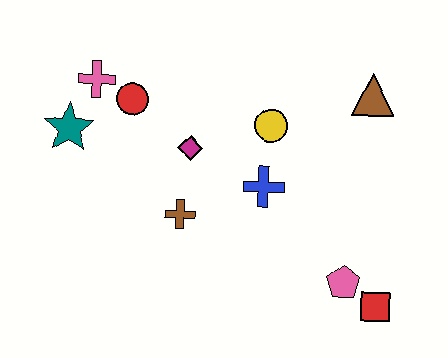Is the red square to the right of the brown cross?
Yes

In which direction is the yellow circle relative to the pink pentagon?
The yellow circle is above the pink pentagon.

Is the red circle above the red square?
Yes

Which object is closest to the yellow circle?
The blue cross is closest to the yellow circle.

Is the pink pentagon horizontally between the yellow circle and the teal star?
No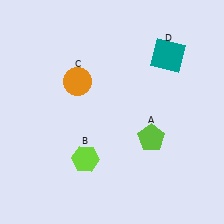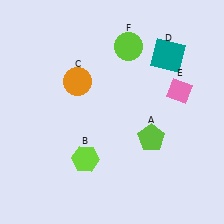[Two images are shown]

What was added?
A pink diamond (E), a lime circle (F) were added in Image 2.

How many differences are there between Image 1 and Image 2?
There are 2 differences between the two images.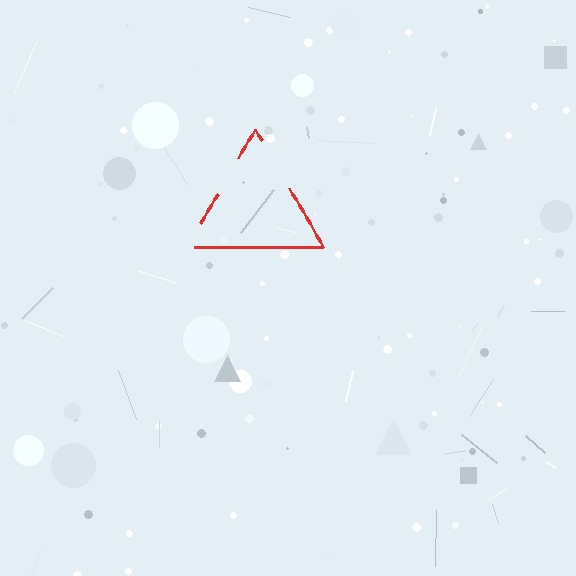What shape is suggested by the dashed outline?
The dashed outline suggests a triangle.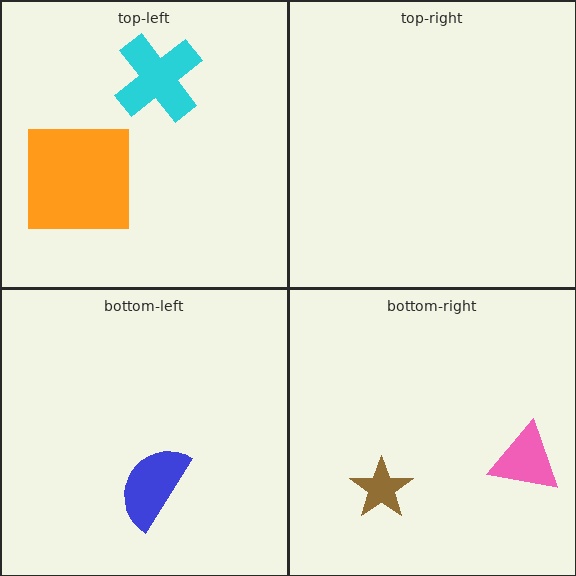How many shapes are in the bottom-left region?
1.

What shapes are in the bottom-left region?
The blue semicircle.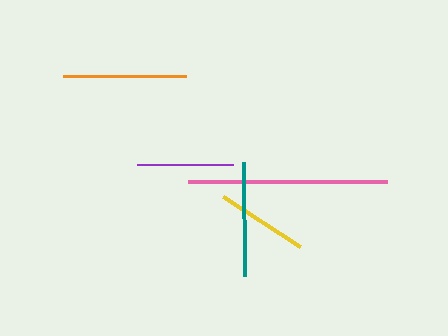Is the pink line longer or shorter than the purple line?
The pink line is longer than the purple line.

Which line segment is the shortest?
The yellow line is the shortest at approximately 93 pixels.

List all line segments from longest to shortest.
From longest to shortest: pink, orange, teal, purple, yellow.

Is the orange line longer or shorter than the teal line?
The orange line is longer than the teal line.